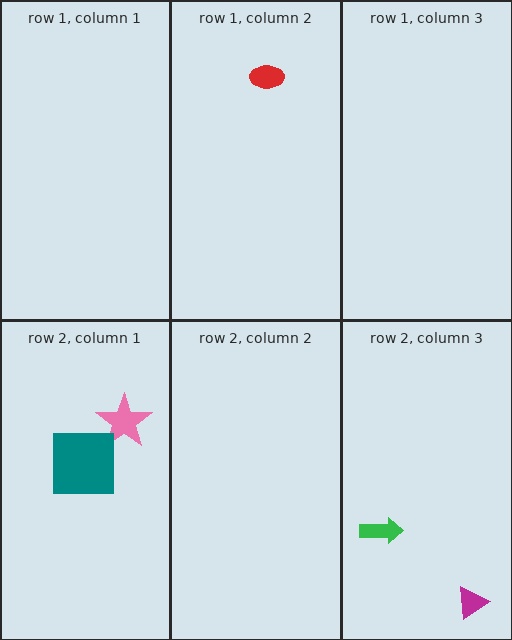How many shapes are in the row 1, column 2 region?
1.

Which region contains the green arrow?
The row 2, column 3 region.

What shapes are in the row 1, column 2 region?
The red ellipse.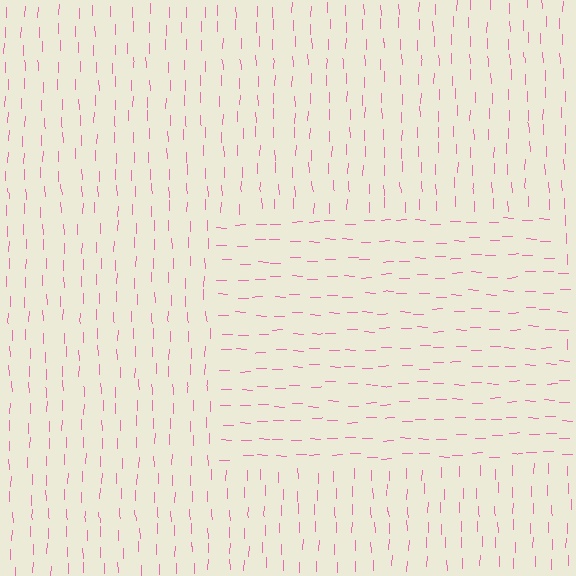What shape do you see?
I see a rectangle.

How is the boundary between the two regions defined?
The boundary is defined purely by a change in line orientation (approximately 89 degrees difference). All lines are the same color and thickness.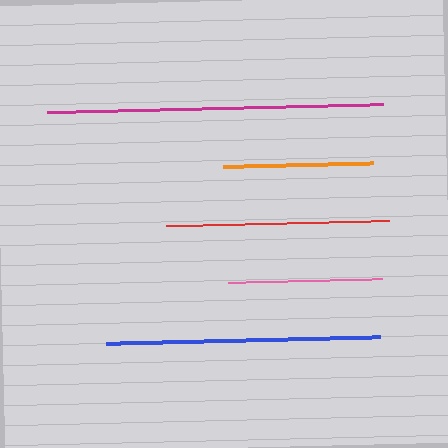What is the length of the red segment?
The red segment is approximately 223 pixels long.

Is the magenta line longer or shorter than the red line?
The magenta line is longer than the red line.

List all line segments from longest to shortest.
From longest to shortest: magenta, blue, red, pink, orange.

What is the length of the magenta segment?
The magenta segment is approximately 336 pixels long.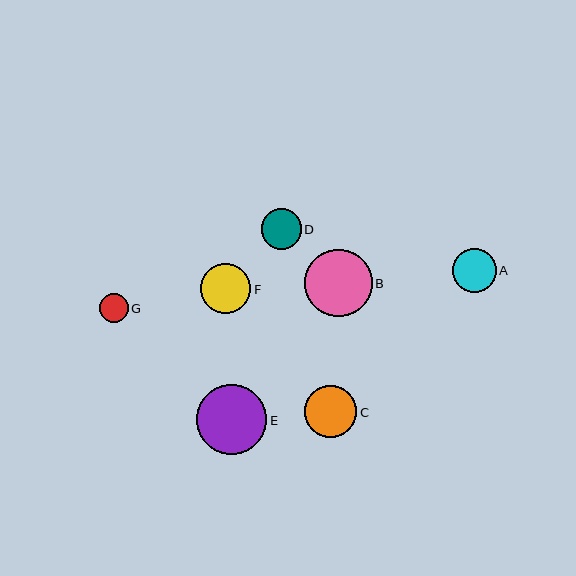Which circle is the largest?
Circle E is the largest with a size of approximately 70 pixels.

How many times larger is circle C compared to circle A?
Circle C is approximately 1.2 times the size of circle A.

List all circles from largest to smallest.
From largest to smallest: E, B, C, F, A, D, G.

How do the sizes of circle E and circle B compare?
Circle E and circle B are approximately the same size.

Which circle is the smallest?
Circle G is the smallest with a size of approximately 29 pixels.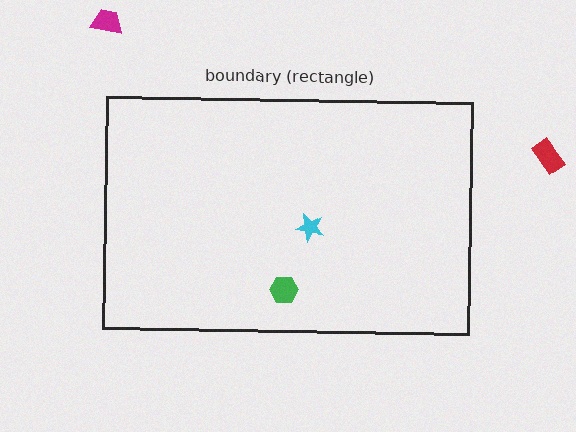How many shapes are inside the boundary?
2 inside, 2 outside.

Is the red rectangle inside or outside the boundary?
Outside.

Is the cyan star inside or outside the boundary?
Inside.